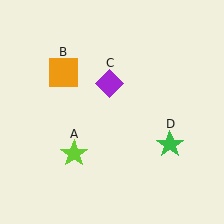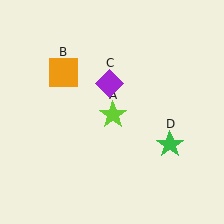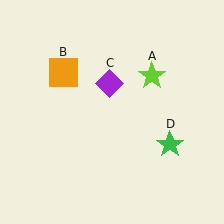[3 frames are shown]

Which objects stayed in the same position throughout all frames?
Orange square (object B) and purple diamond (object C) and green star (object D) remained stationary.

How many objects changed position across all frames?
1 object changed position: lime star (object A).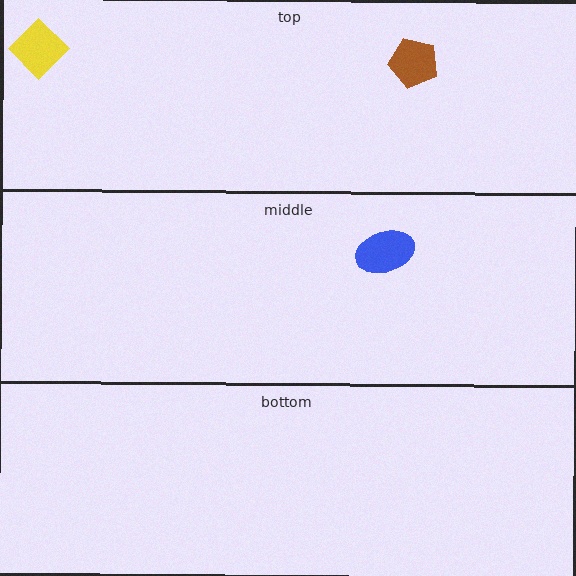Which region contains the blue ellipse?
The middle region.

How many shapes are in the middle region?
1.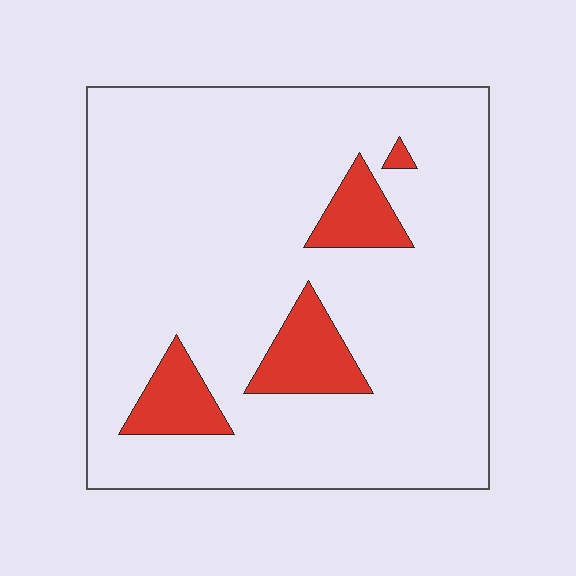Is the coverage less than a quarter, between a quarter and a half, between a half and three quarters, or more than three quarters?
Less than a quarter.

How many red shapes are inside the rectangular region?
4.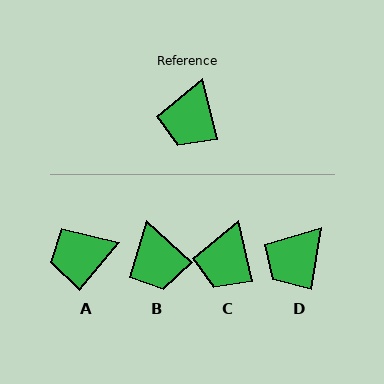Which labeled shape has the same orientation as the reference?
C.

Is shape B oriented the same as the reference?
No, it is off by about 34 degrees.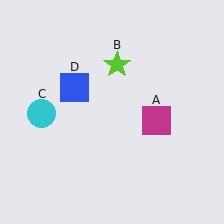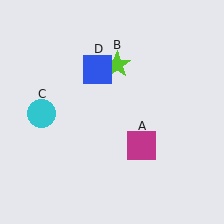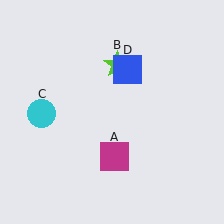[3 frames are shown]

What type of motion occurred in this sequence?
The magenta square (object A), blue square (object D) rotated clockwise around the center of the scene.